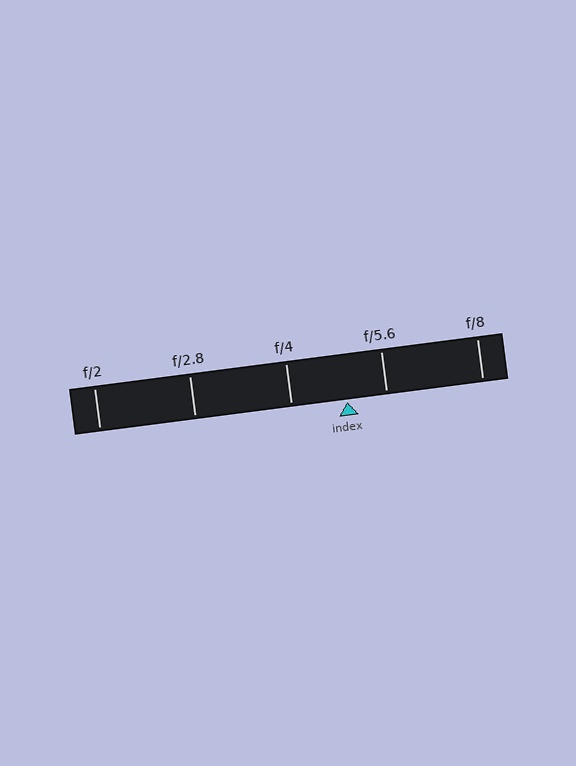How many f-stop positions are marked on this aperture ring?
There are 5 f-stop positions marked.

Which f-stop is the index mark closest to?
The index mark is closest to f/5.6.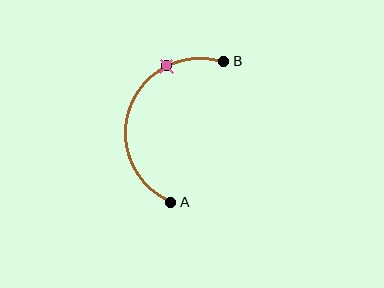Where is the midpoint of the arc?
The arc midpoint is the point on the curve farthest from the straight line joining A and B. It sits to the left of that line.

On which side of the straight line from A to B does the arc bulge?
The arc bulges to the left of the straight line connecting A and B.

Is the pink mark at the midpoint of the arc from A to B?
No. The pink mark lies on the arc but is closer to endpoint B. The arc midpoint would be at the point on the curve equidistant along the arc from both A and B.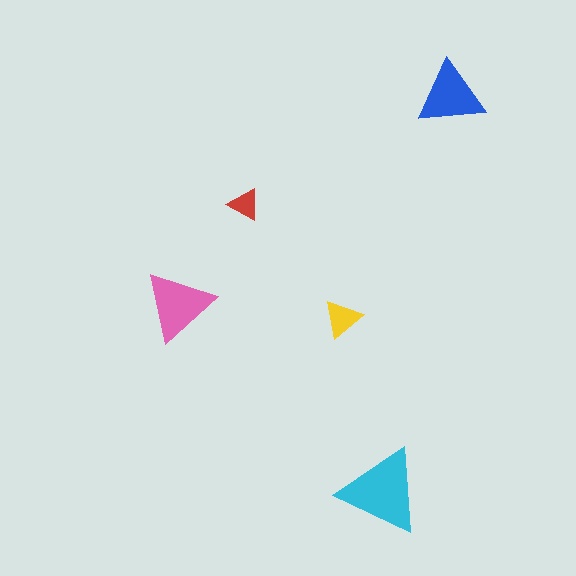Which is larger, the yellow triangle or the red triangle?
The yellow one.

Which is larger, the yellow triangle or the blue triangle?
The blue one.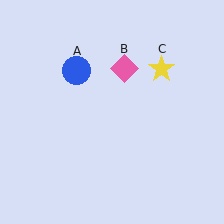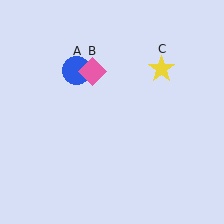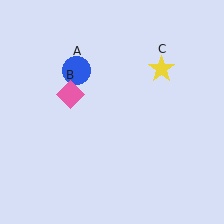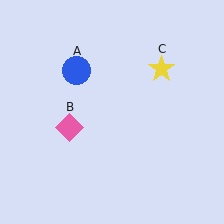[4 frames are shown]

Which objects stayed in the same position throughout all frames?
Blue circle (object A) and yellow star (object C) remained stationary.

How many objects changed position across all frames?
1 object changed position: pink diamond (object B).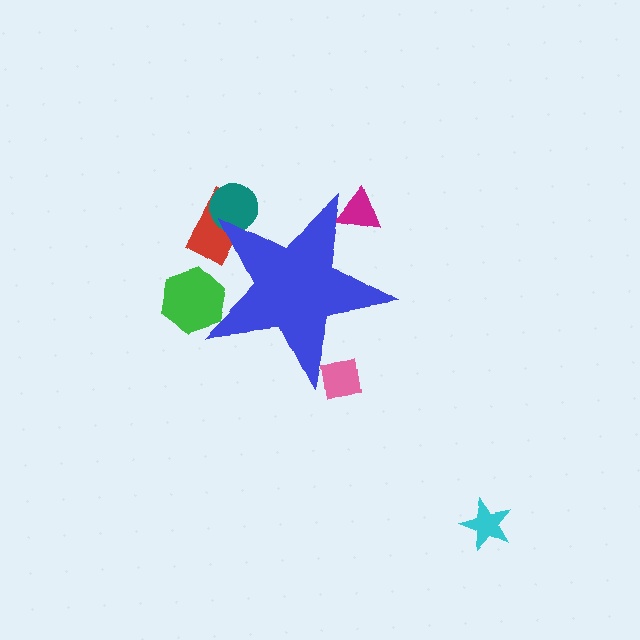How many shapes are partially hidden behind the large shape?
5 shapes are partially hidden.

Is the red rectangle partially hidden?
Yes, the red rectangle is partially hidden behind the blue star.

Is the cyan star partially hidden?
No, the cyan star is fully visible.